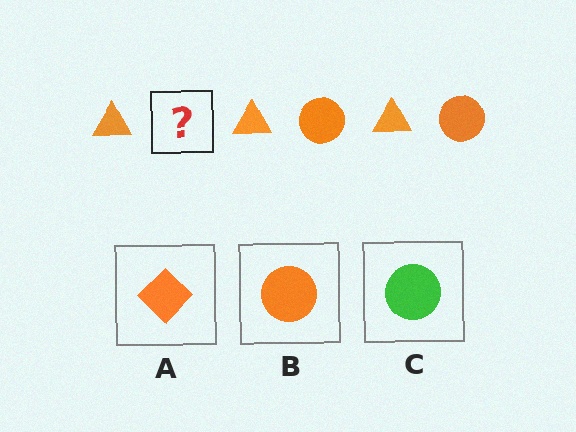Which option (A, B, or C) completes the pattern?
B.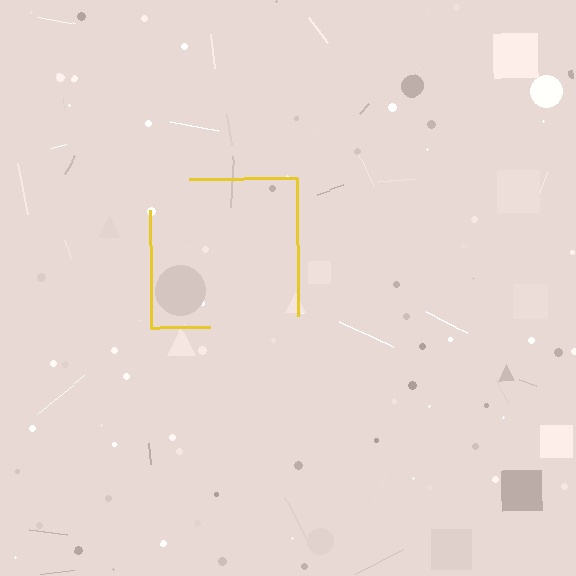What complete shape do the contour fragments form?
The contour fragments form a square.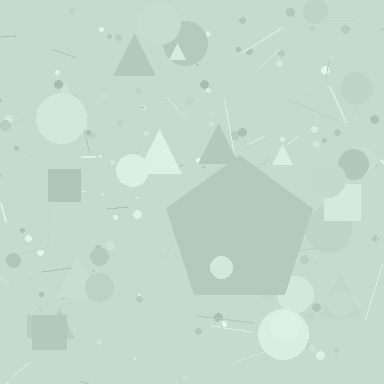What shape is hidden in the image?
A pentagon is hidden in the image.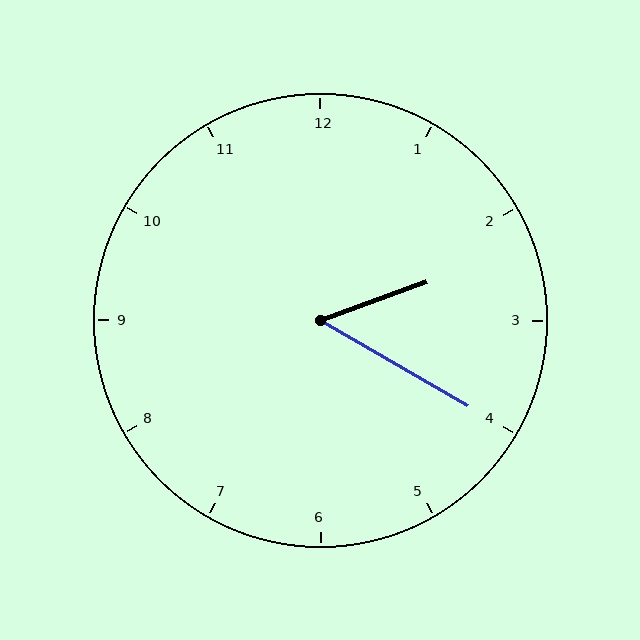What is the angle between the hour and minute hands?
Approximately 50 degrees.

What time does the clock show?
2:20.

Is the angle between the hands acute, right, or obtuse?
It is acute.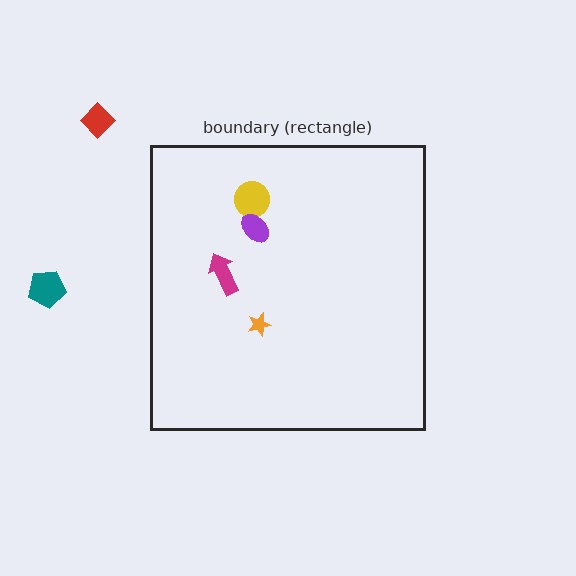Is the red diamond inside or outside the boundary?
Outside.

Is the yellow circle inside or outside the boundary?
Inside.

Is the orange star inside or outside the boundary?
Inside.